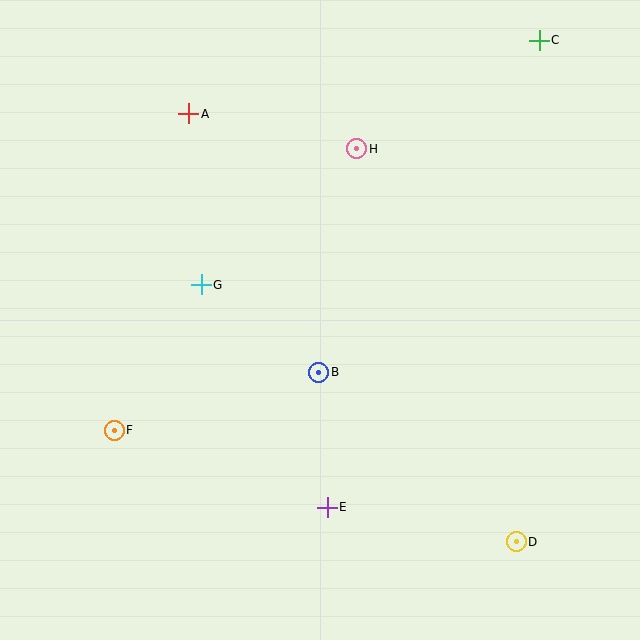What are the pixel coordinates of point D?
Point D is at (516, 542).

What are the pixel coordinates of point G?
Point G is at (201, 285).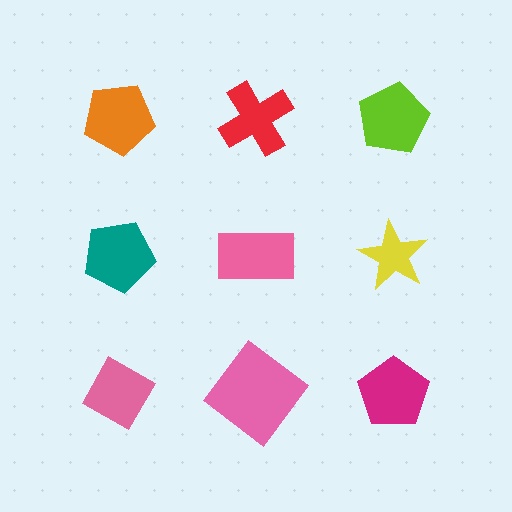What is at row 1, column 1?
An orange pentagon.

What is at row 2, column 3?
A yellow star.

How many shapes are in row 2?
3 shapes.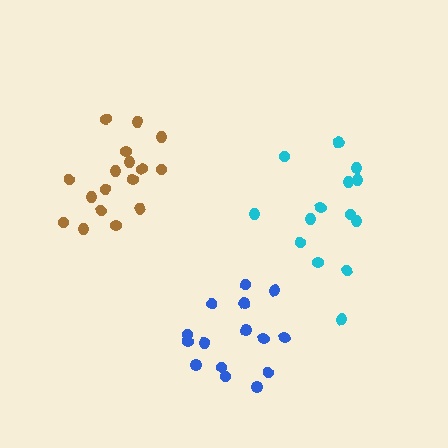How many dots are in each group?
Group 1: 17 dots, Group 2: 14 dots, Group 3: 15 dots (46 total).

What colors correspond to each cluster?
The clusters are colored: brown, cyan, blue.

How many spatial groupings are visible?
There are 3 spatial groupings.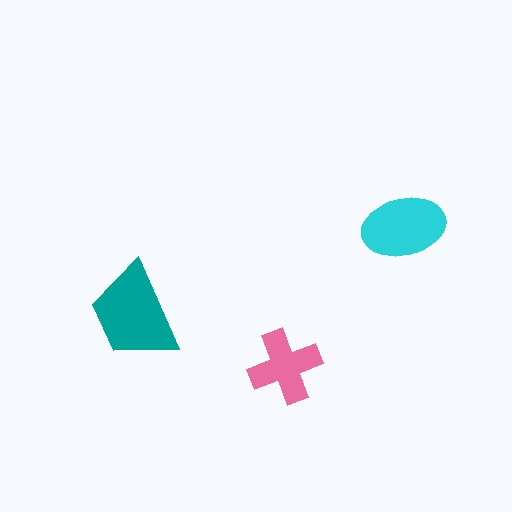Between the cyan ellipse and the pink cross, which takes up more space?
The cyan ellipse.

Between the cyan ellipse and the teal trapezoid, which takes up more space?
The teal trapezoid.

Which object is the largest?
The teal trapezoid.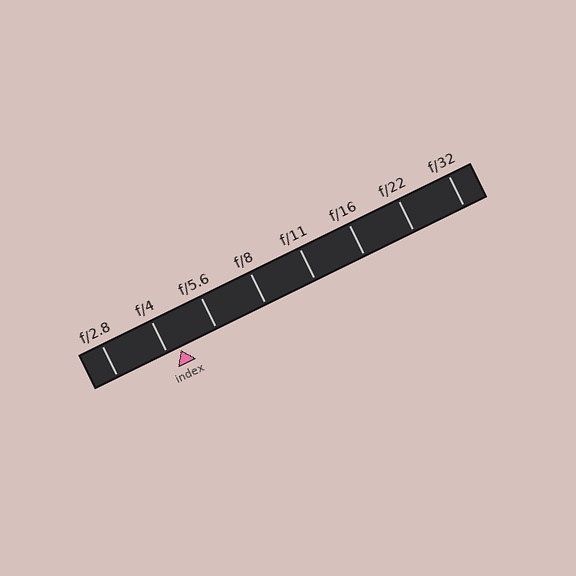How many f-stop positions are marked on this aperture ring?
There are 8 f-stop positions marked.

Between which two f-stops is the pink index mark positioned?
The index mark is between f/4 and f/5.6.